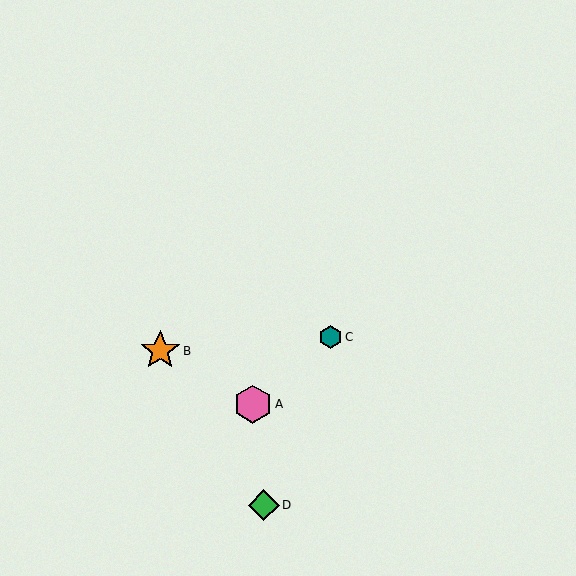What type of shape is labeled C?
Shape C is a teal hexagon.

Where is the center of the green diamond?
The center of the green diamond is at (264, 505).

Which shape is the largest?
The orange star (labeled B) is the largest.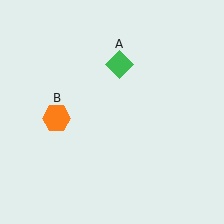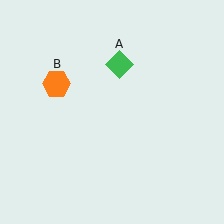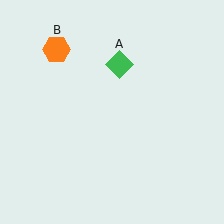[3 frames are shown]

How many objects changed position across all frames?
1 object changed position: orange hexagon (object B).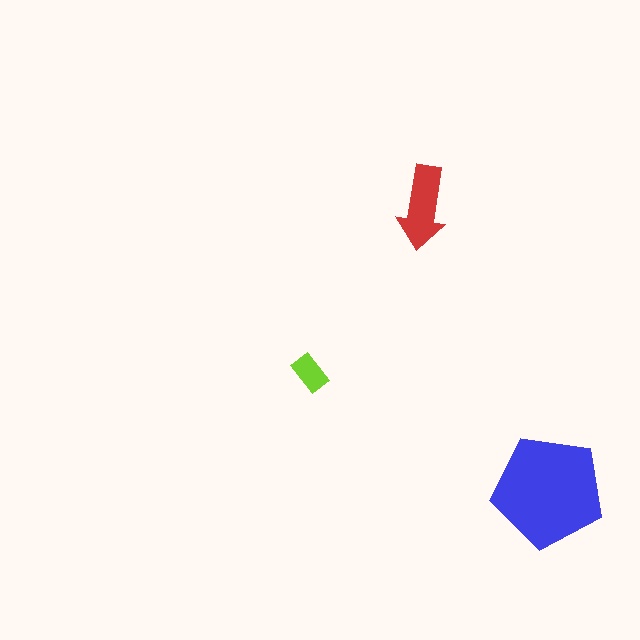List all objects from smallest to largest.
The lime rectangle, the red arrow, the blue pentagon.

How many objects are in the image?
There are 3 objects in the image.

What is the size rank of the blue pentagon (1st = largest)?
1st.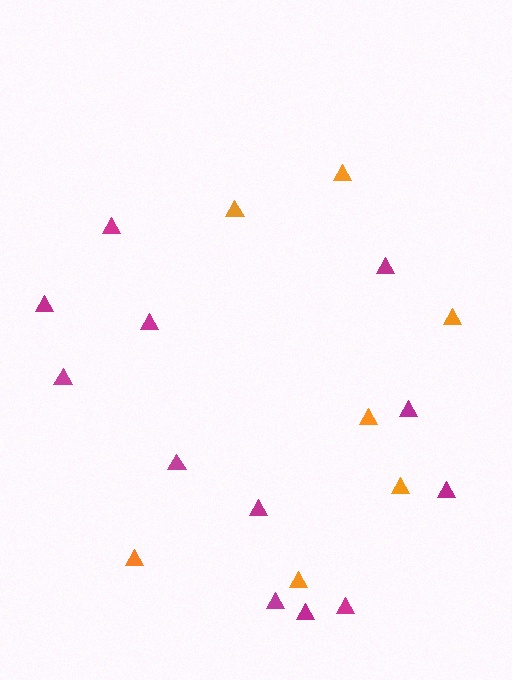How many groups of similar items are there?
There are 2 groups: one group of magenta triangles (12) and one group of orange triangles (7).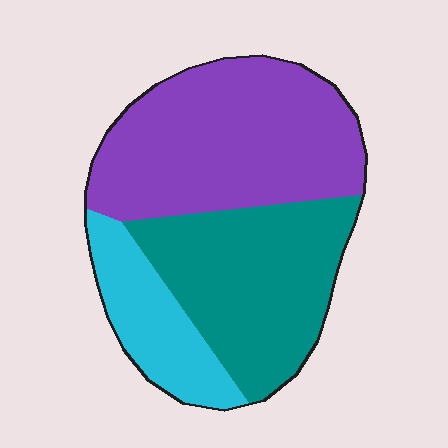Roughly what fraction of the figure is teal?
Teal takes up about three eighths (3/8) of the figure.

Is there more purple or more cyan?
Purple.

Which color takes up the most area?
Purple, at roughly 45%.